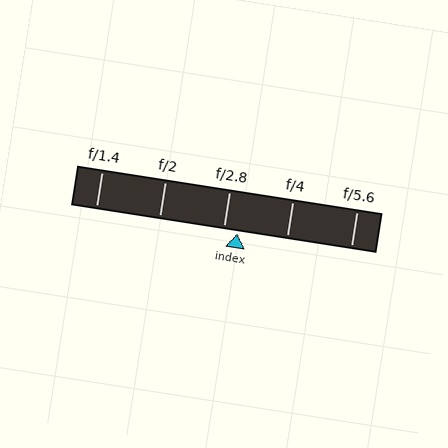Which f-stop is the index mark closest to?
The index mark is closest to f/2.8.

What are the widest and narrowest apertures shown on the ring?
The widest aperture shown is f/1.4 and the narrowest is f/5.6.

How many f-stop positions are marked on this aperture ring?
There are 5 f-stop positions marked.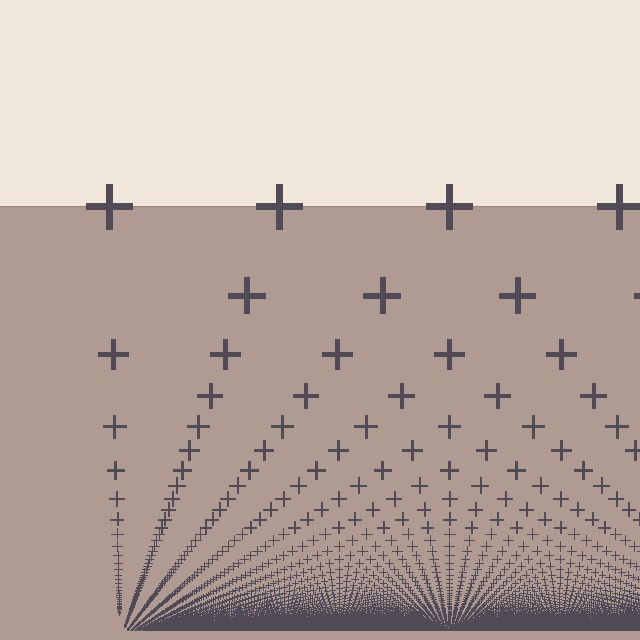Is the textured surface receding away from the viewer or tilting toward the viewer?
The surface appears to tilt toward the viewer. Texture elements get larger and sparser toward the top.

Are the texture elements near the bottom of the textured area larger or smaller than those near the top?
Smaller. The gradient is inverted — elements near the bottom are smaller and denser.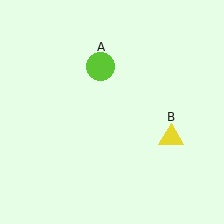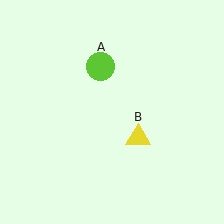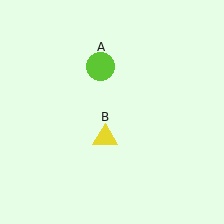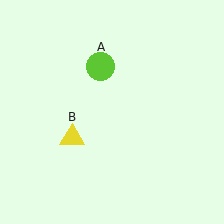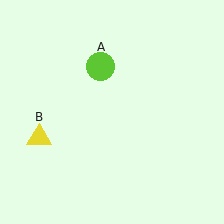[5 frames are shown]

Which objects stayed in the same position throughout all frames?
Lime circle (object A) remained stationary.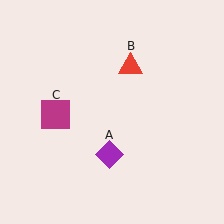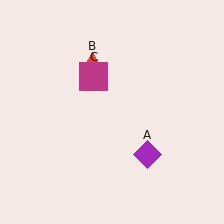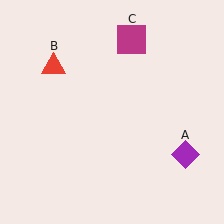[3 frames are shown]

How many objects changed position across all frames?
3 objects changed position: purple diamond (object A), red triangle (object B), magenta square (object C).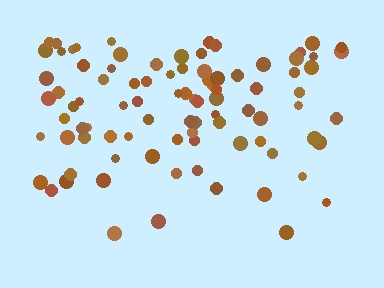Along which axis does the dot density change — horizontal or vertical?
Vertical.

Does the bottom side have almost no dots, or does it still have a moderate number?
Still a moderate number, just noticeably fewer than the top.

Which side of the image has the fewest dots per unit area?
The bottom.